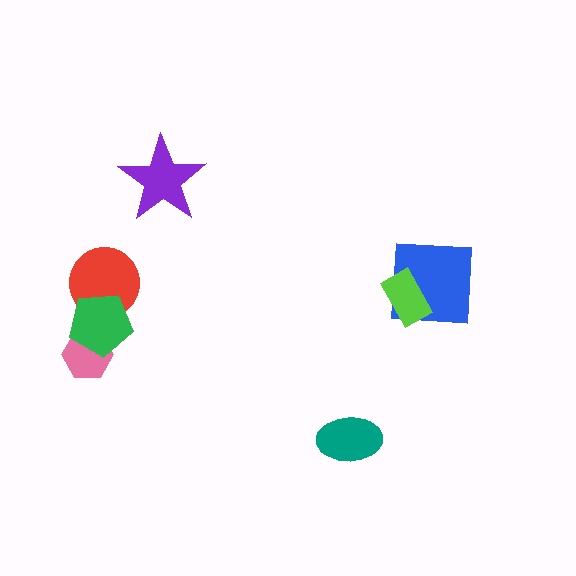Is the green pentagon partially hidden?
No, no other shape covers it.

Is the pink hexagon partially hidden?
Yes, it is partially covered by another shape.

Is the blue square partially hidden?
Yes, it is partially covered by another shape.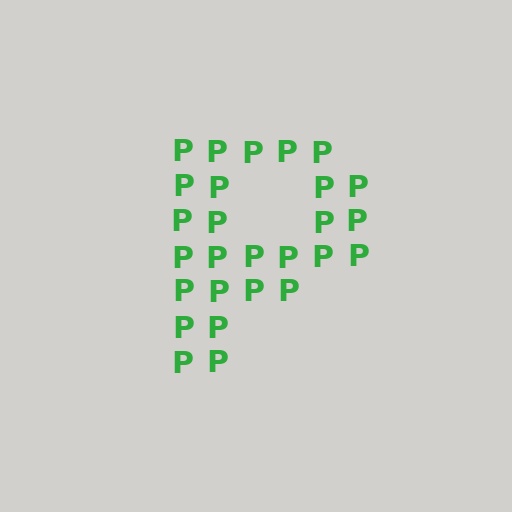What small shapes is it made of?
It is made of small letter P's.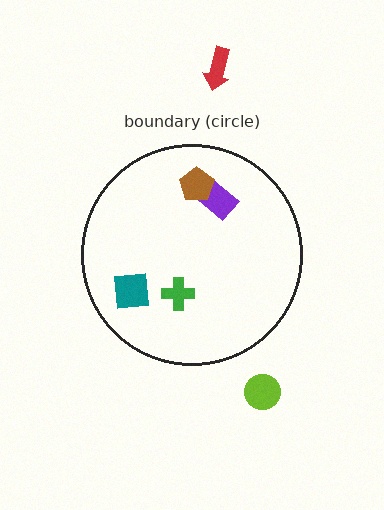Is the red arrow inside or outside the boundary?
Outside.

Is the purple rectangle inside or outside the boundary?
Inside.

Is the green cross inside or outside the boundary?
Inside.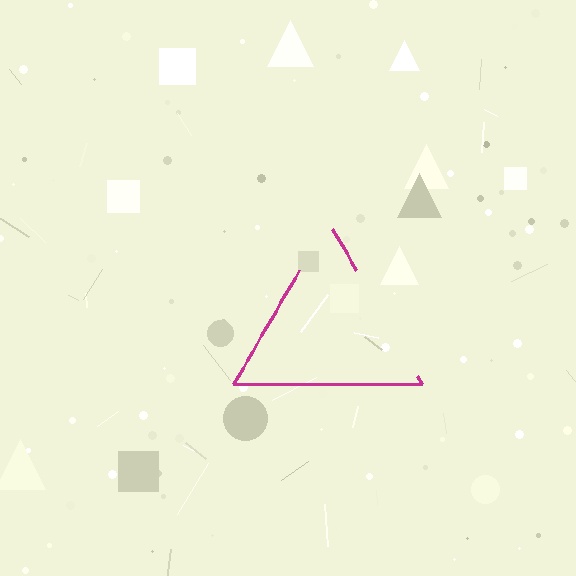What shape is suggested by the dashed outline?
The dashed outline suggests a triangle.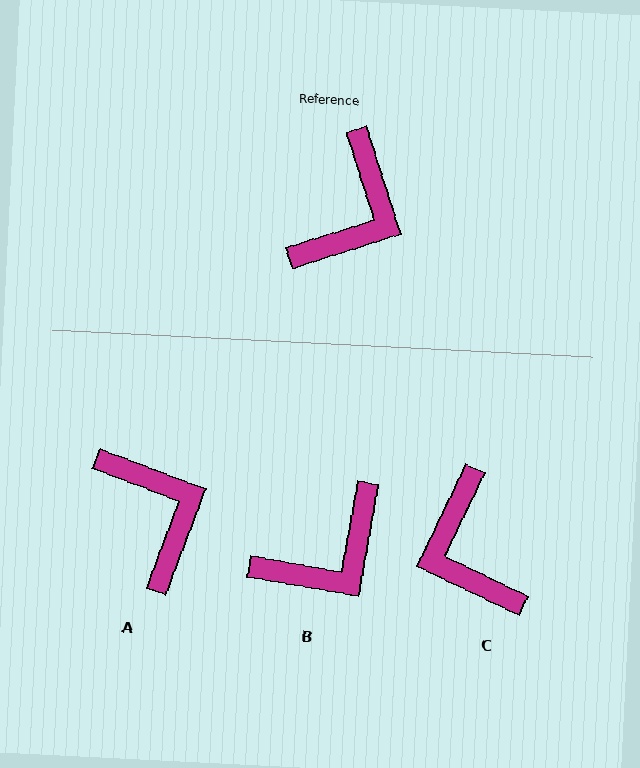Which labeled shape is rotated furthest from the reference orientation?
C, about 133 degrees away.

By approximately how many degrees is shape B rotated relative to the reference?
Approximately 28 degrees clockwise.